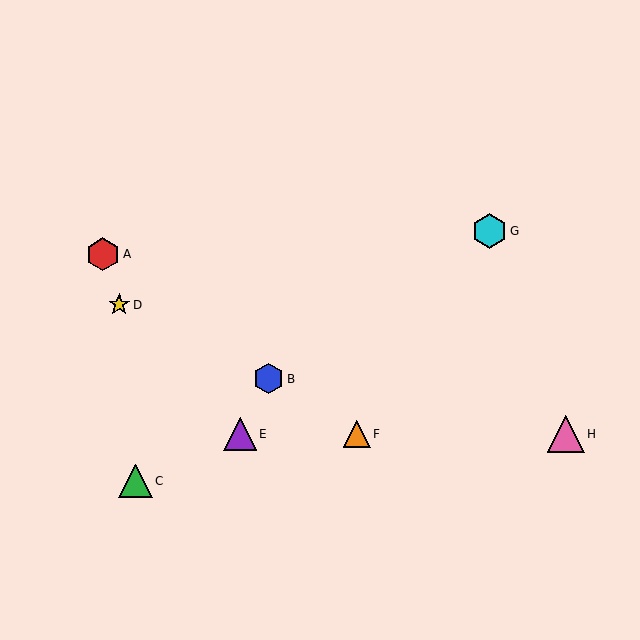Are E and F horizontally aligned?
Yes, both are at y≈434.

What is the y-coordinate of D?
Object D is at y≈305.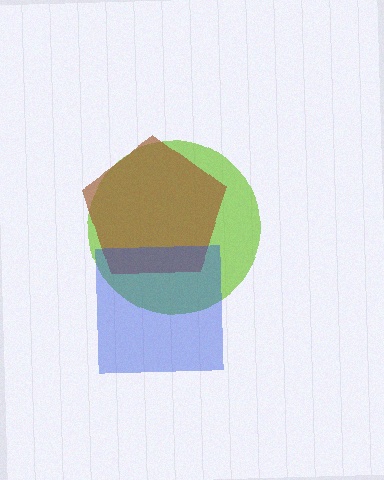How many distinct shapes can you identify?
There are 3 distinct shapes: a lime circle, a brown pentagon, a blue square.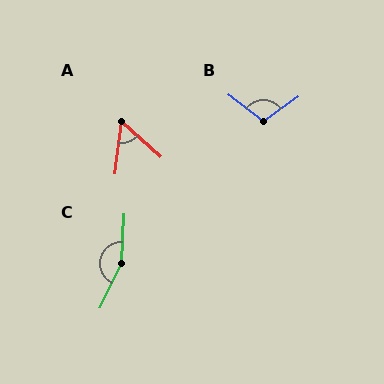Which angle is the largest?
C, at approximately 157 degrees.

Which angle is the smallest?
A, at approximately 56 degrees.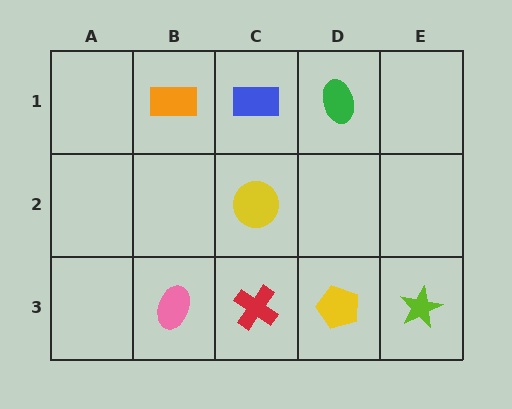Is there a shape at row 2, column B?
No, that cell is empty.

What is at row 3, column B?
A pink ellipse.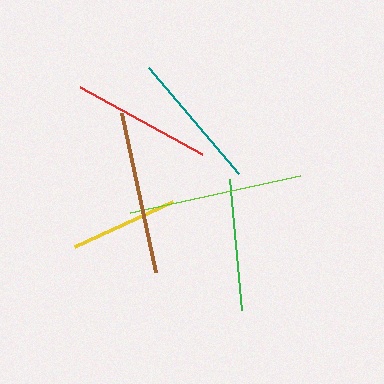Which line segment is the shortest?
The yellow line is the shortest at approximately 108 pixels.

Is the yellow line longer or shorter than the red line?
The red line is longer than the yellow line.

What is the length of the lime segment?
The lime segment is approximately 174 pixels long.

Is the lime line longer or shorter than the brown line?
The lime line is longer than the brown line.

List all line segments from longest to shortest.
From longest to shortest: lime, brown, teal, red, green, yellow.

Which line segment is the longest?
The lime line is the longest at approximately 174 pixels.